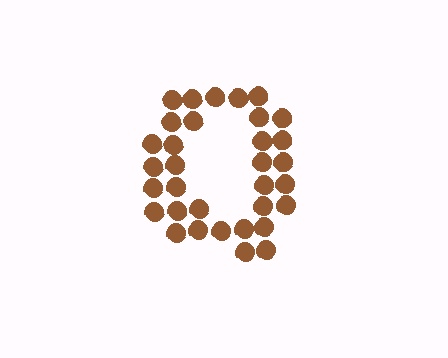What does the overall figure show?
The overall figure shows the letter Q.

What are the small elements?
The small elements are circles.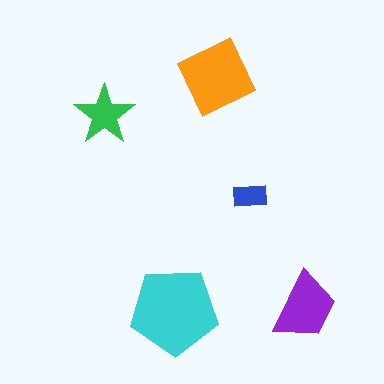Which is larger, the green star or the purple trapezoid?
The purple trapezoid.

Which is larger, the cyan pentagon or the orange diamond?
The cyan pentagon.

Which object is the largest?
The cyan pentagon.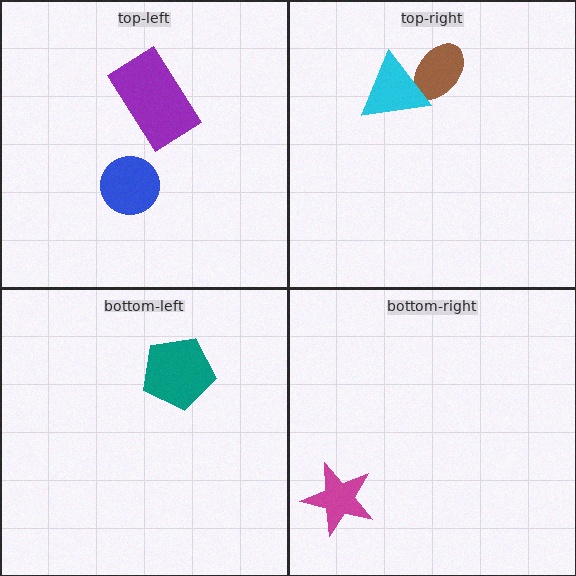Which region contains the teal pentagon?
The bottom-left region.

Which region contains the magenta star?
The bottom-right region.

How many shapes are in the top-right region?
2.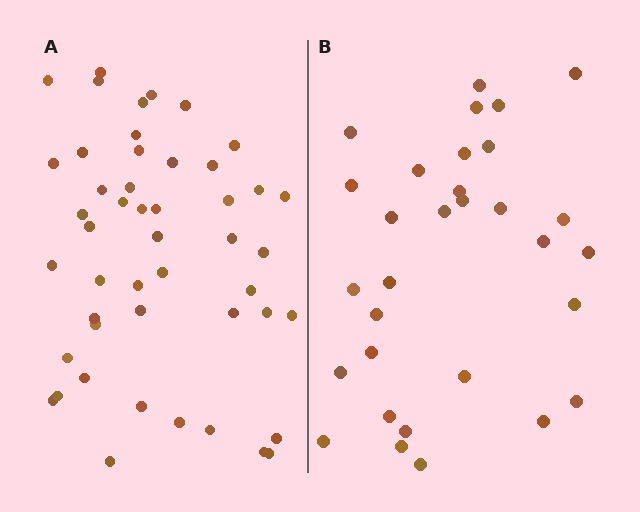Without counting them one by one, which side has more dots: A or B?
Region A (the left region) has more dots.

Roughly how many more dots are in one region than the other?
Region A has approximately 15 more dots than region B.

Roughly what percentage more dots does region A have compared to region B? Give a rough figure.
About 55% more.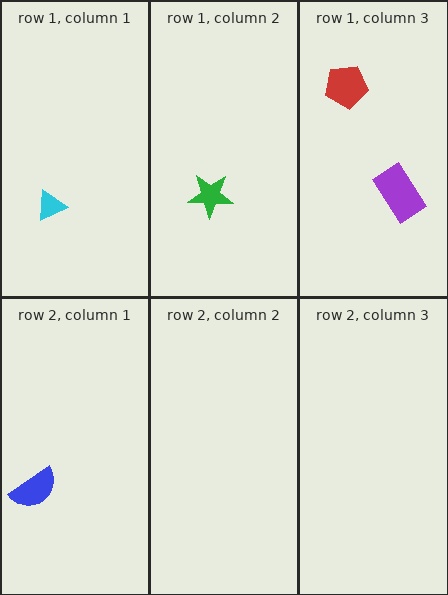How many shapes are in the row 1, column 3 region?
2.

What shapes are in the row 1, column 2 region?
The green star.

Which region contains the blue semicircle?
The row 2, column 1 region.